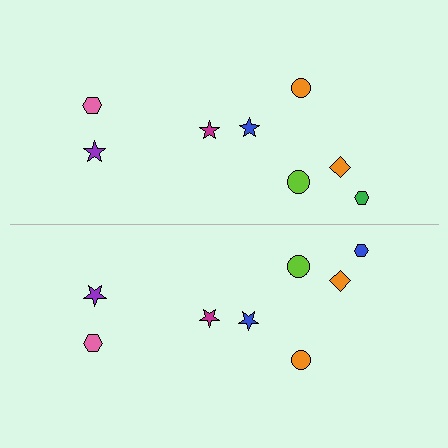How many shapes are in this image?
There are 16 shapes in this image.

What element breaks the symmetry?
The blue hexagon on the bottom side breaks the symmetry — its mirror counterpart is green.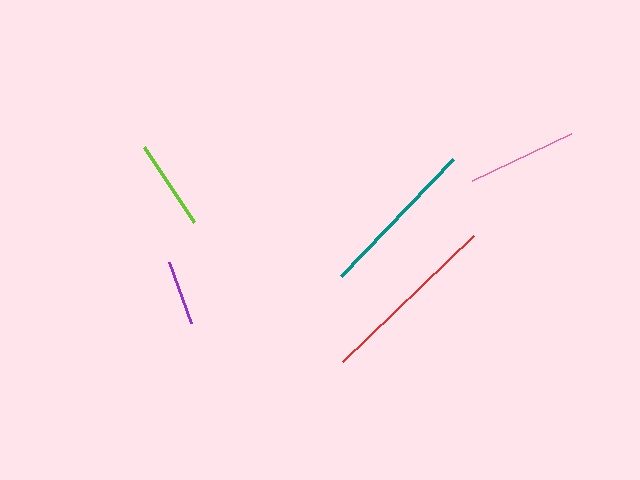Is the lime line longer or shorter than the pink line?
The pink line is longer than the lime line.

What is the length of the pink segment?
The pink segment is approximately 109 pixels long.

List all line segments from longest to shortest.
From longest to shortest: red, teal, pink, lime, purple.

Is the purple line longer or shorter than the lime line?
The lime line is longer than the purple line.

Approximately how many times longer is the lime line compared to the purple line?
The lime line is approximately 1.4 times the length of the purple line.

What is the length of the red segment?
The red segment is approximately 182 pixels long.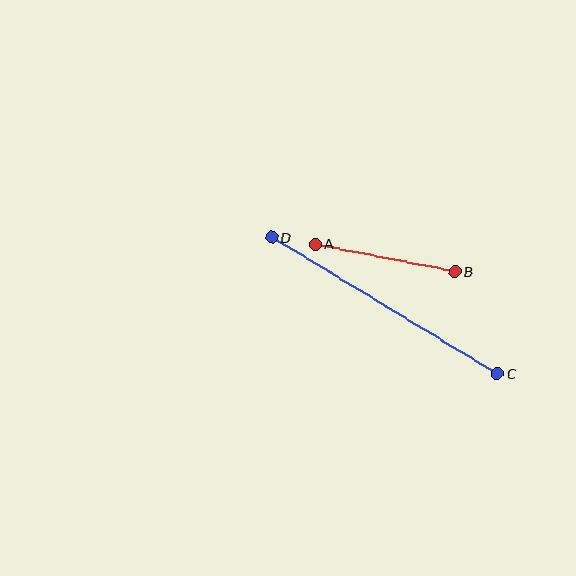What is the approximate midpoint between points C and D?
The midpoint is at approximately (385, 305) pixels.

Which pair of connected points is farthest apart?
Points C and D are farthest apart.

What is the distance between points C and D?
The distance is approximately 264 pixels.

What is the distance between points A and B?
The distance is approximately 142 pixels.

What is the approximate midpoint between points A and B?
The midpoint is at approximately (385, 258) pixels.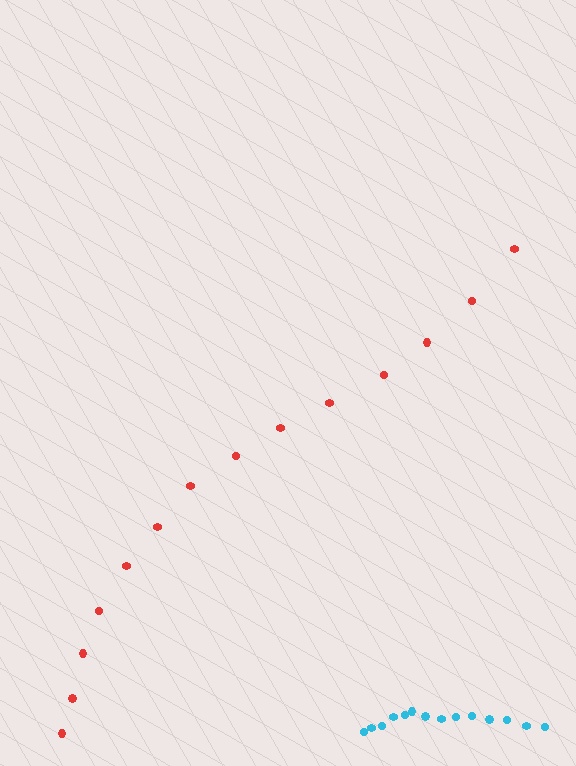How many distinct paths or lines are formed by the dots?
There are 2 distinct paths.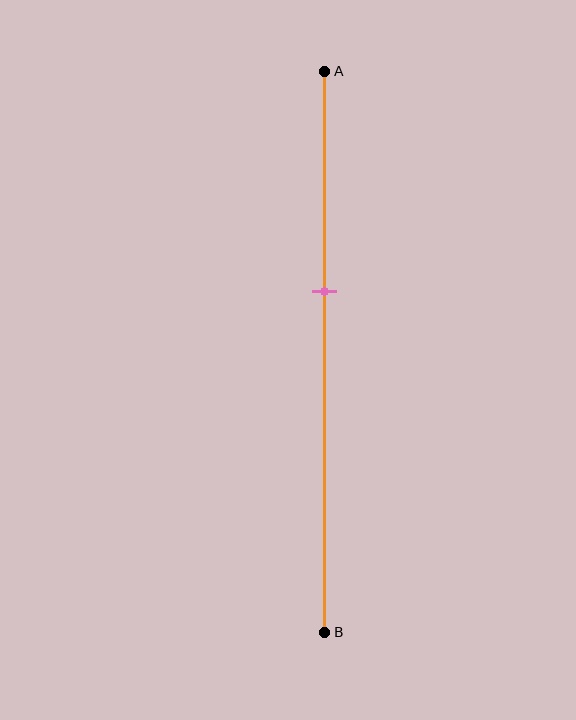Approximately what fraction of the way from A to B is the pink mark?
The pink mark is approximately 40% of the way from A to B.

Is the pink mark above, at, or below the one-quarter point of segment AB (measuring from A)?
The pink mark is below the one-quarter point of segment AB.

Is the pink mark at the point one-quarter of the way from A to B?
No, the mark is at about 40% from A, not at the 25% one-quarter point.